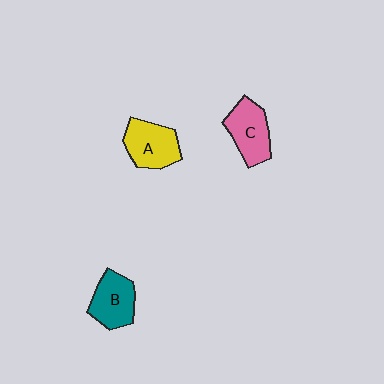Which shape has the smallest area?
Shape B (teal).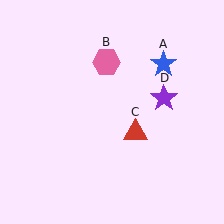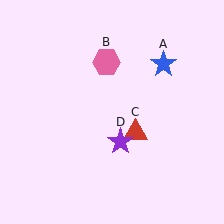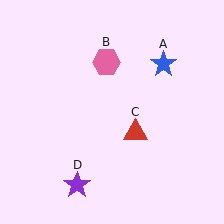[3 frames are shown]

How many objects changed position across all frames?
1 object changed position: purple star (object D).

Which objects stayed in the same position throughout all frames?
Blue star (object A) and pink hexagon (object B) and red triangle (object C) remained stationary.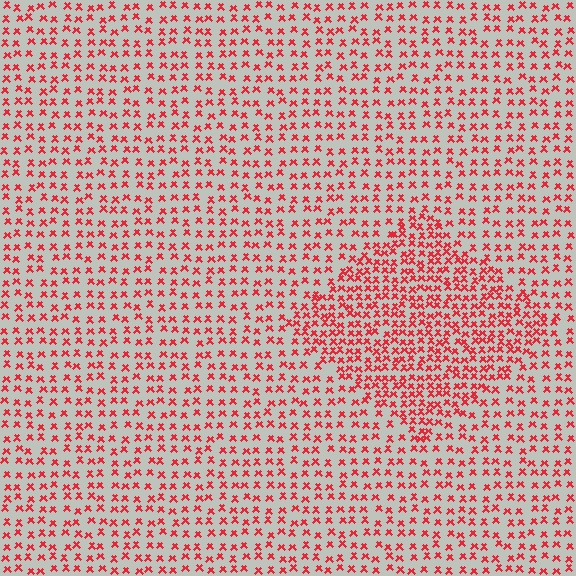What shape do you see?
I see a diamond.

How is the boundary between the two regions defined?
The boundary is defined by a change in element density (approximately 1.8x ratio). All elements are the same color, size, and shape.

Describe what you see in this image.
The image contains small red elements arranged at two different densities. A diamond-shaped region is visible where the elements are more densely packed than the surrounding area.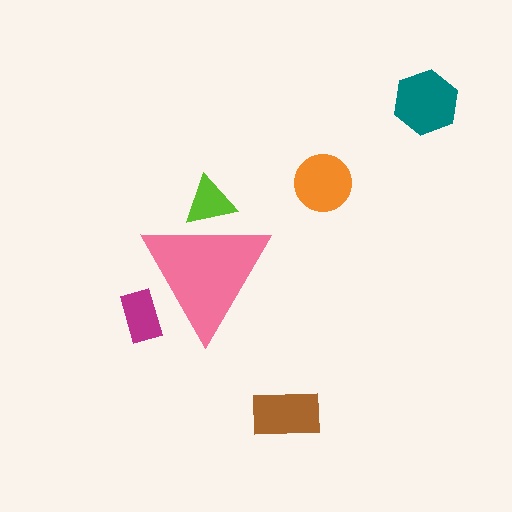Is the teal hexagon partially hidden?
No, the teal hexagon is fully visible.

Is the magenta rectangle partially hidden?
Yes, the magenta rectangle is partially hidden behind the pink triangle.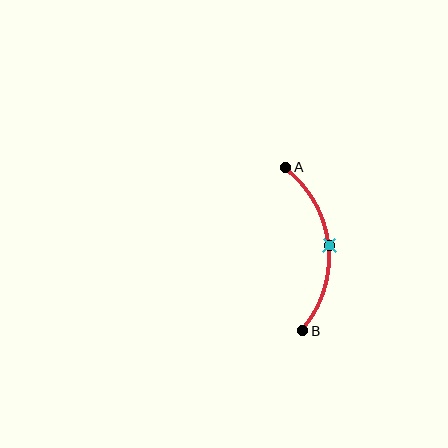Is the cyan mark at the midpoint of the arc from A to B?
Yes. The cyan mark lies on the arc at equal arc-length from both A and B — it is the arc midpoint.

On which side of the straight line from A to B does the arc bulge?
The arc bulges to the right of the straight line connecting A and B.